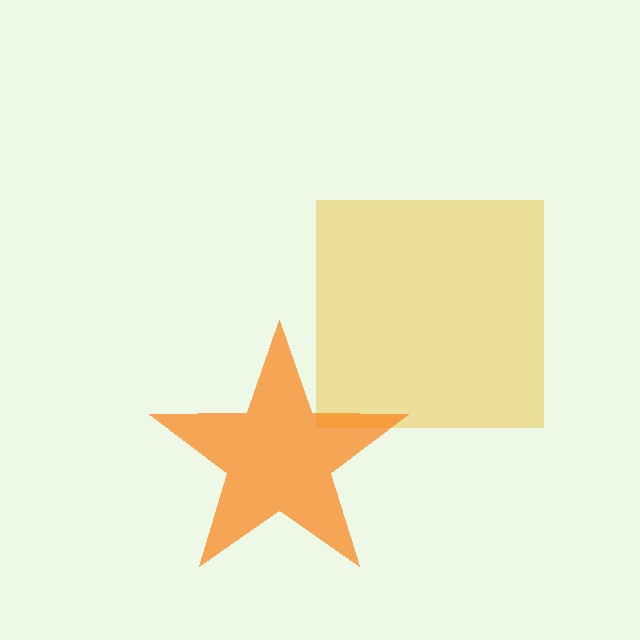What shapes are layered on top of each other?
The layered shapes are: a yellow square, an orange star.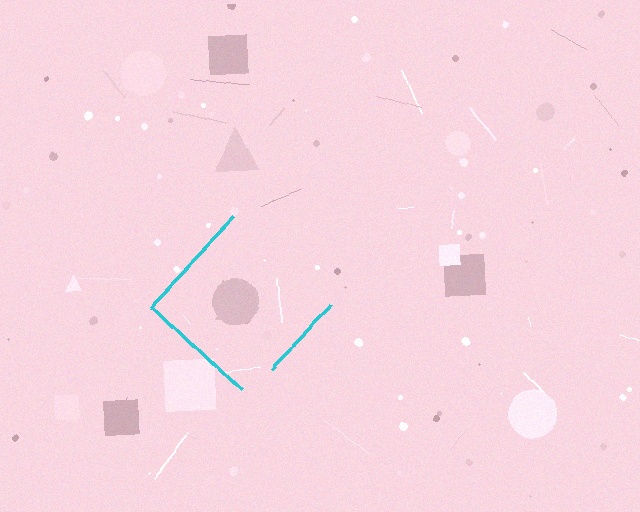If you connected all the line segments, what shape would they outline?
They would outline a diamond.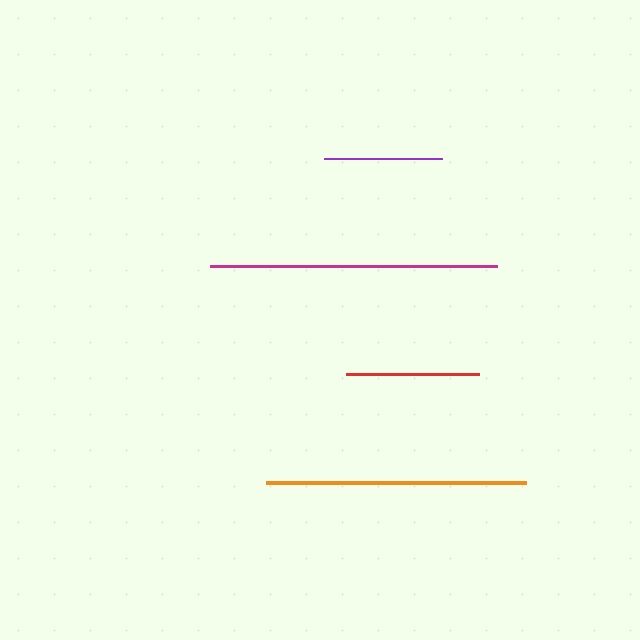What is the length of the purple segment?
The purple segment is approximately 118 pixels long.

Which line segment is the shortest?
The purple line is the shortest at approximately 118 pixels.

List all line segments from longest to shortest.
From longest to shortest: magenta, orange, red, purple.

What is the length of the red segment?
The red segment is approximately 133 pixels long.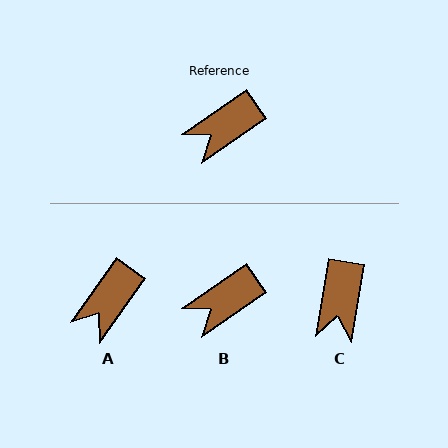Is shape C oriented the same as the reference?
No, it is off by about 46 degrees.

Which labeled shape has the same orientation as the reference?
B.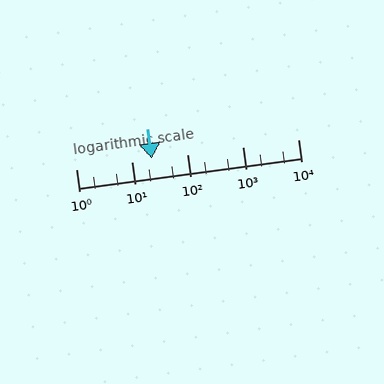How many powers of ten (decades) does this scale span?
The scale spans 4 decades, from 1 to 10000.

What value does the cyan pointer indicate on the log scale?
The pointer indicates approximately 23.